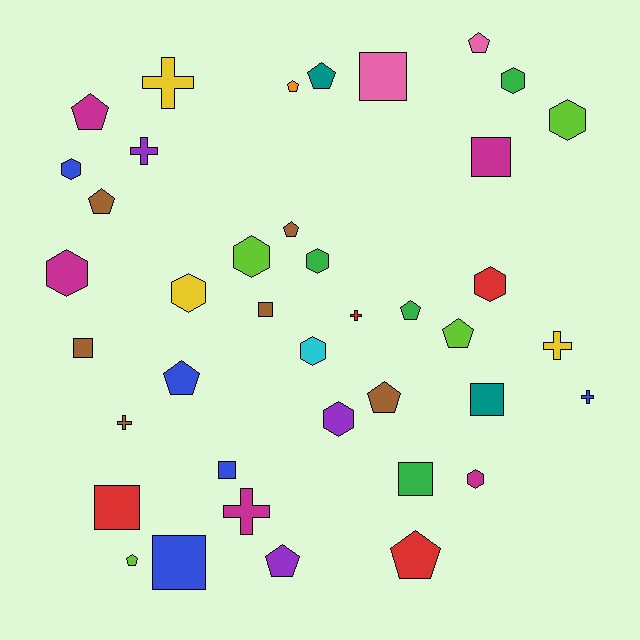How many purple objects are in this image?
There are 3 purple objects.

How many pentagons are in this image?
There are 13 pentagons.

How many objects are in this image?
There are 40 objects.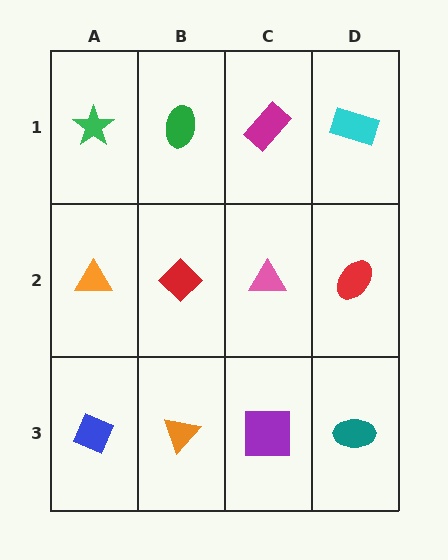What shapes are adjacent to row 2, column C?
A magenta rectangle (row 1, column C), a purple square (row 3, column C), a red diamond (row 2, column B), a red ellipse (row 2, column D).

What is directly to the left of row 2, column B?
An orange triangle.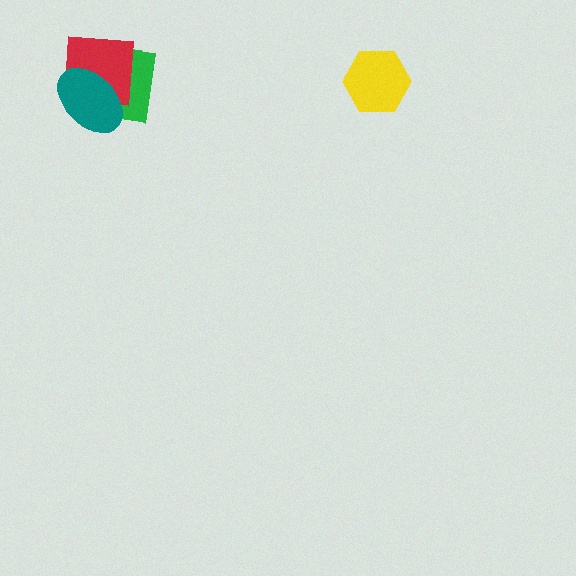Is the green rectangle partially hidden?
Yes, it is partially covered by another shape.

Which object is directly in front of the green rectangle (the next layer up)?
The red square is directly in front of the green rectangle.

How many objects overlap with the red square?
2 objects overlap with the red square.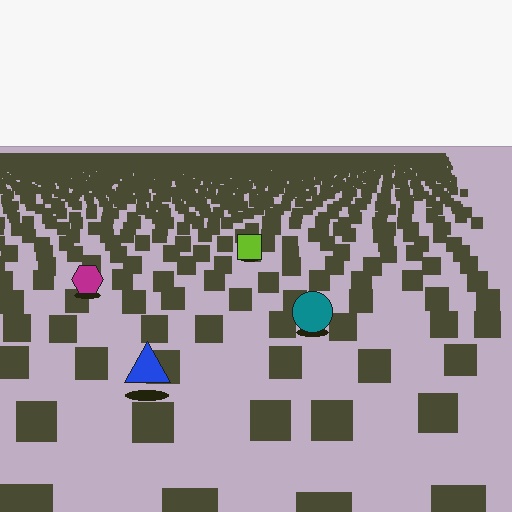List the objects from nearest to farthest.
From nearest to farthest: the blue triangle, the teal circle, the magenta hexagon, the lime square.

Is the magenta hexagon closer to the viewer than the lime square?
Yes. The magenta hexagon is closer — you can tell from the texture gradient: the ground texture is coarser near it.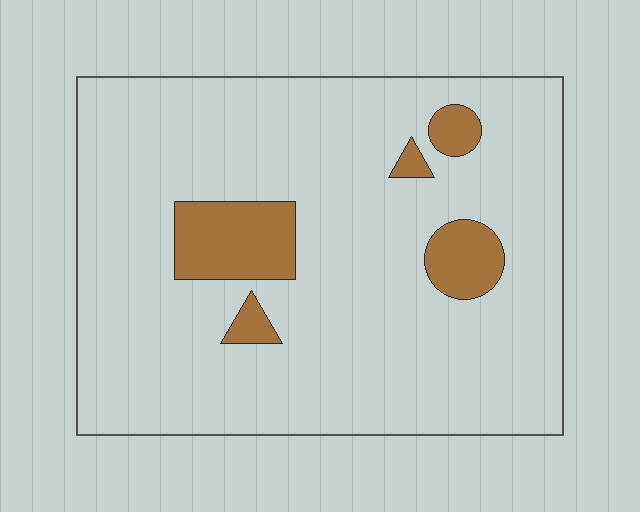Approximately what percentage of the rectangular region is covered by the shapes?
Approximately 10%.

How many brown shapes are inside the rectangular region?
5.